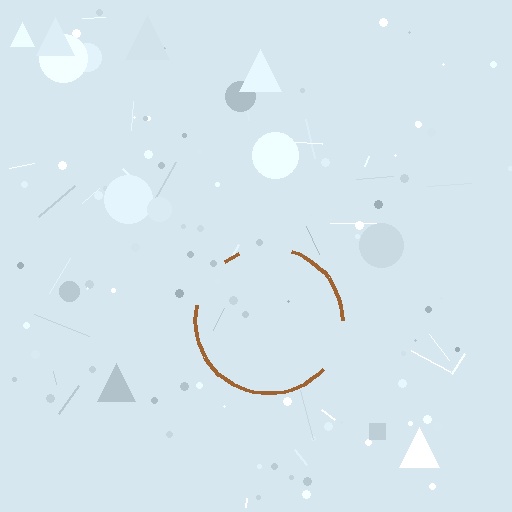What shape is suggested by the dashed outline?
The dashed outline suggests a circle.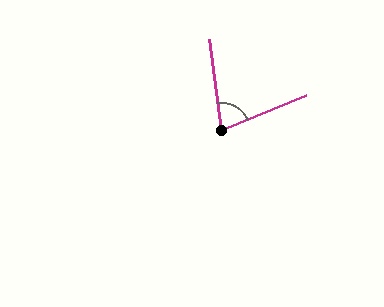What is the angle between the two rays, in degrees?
Approximately 76 degrees.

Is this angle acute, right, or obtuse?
It is acute.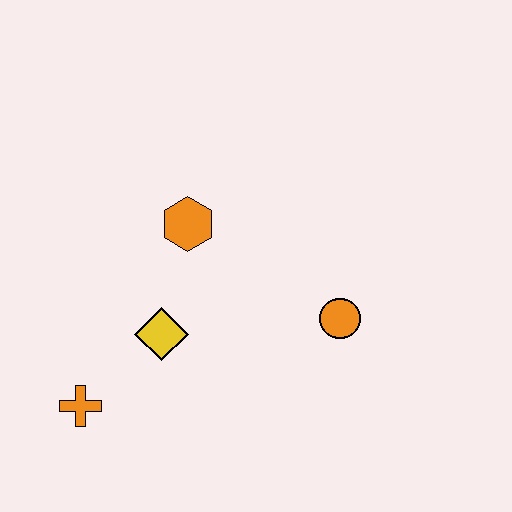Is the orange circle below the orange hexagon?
Yes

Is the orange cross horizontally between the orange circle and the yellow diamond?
No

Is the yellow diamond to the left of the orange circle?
Yes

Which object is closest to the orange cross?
The yellow diamond is closest to the orange cross.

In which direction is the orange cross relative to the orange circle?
The orange cross is to the left of the orange circle.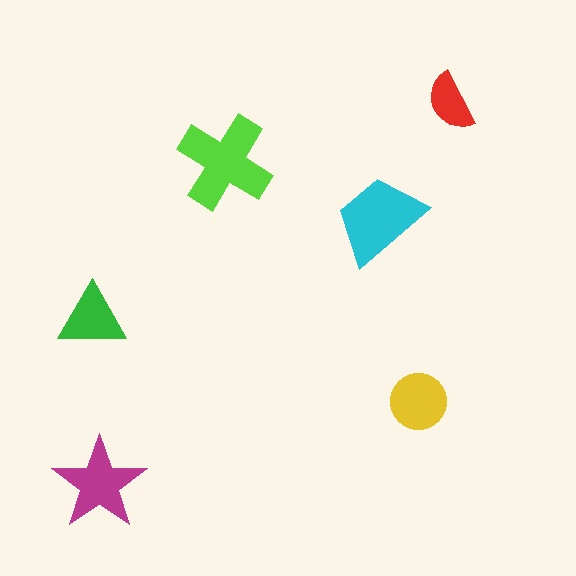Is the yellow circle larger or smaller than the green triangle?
Larger.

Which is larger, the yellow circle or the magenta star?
The magenta star.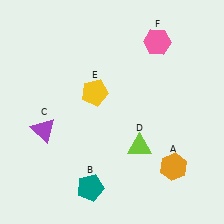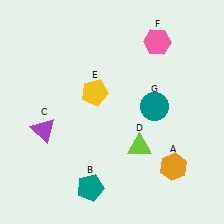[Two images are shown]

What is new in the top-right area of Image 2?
A teal circle (G) was added in the top-right area of Image 2.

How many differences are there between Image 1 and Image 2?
There is 1 difference between the two images.